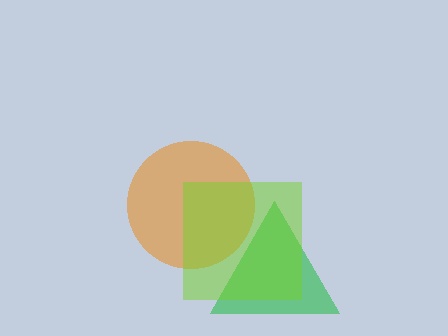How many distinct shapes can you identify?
There are 3 distinct shapes: a green triangle, an orange circle, a lime square.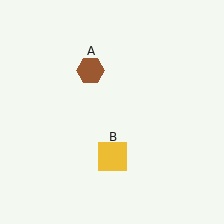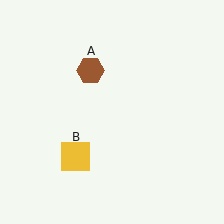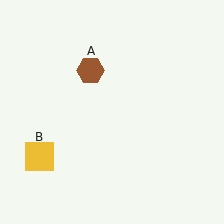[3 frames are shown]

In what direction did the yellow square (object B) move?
The yellow square (object B) moved left.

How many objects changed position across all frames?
1 object changed position: yellow square (object B).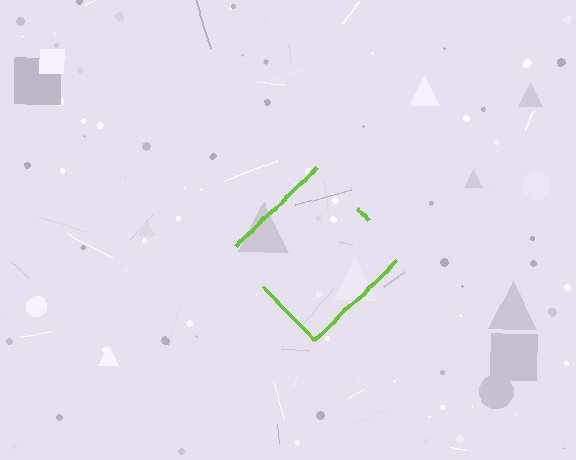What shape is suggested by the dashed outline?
The dashed outline suggests a diamond.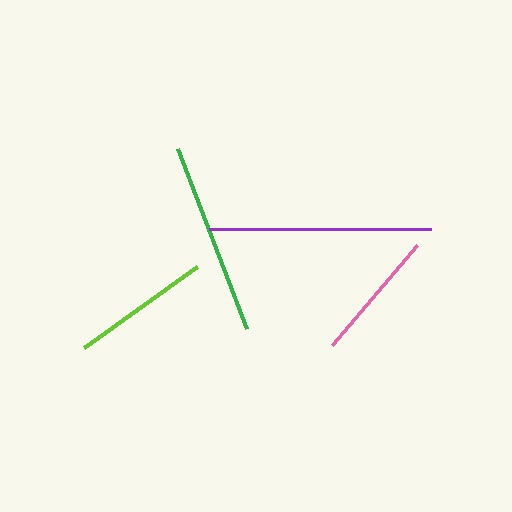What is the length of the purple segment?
The purple segment is approximately 222 pixels long.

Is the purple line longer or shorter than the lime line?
The purple line is longer than the lime line.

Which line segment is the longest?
The purple line is the longest at approximately 222 pixels.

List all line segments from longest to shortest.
From longest to shortest: purple, green, lime, pink.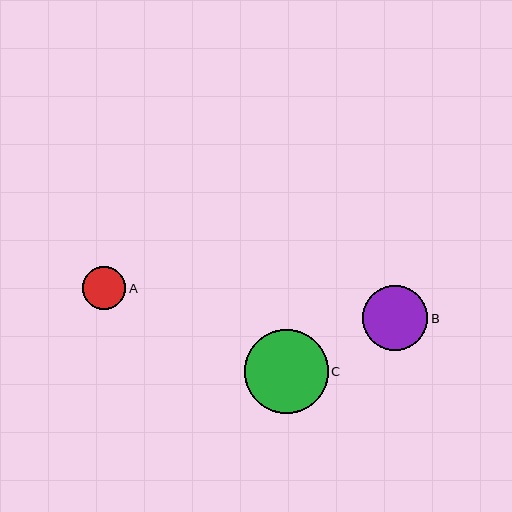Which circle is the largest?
Circle C is the largest with a size of approximately 84 pixels.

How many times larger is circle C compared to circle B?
Circle C is approximately 1.3 times the size of circle B.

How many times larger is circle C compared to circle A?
Circle C is approximately 1.9 times the size of circle A.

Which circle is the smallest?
Circle A is the smallest with a size of approximately 44 pixels.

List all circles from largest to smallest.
From largest to smallest: C, B, A.